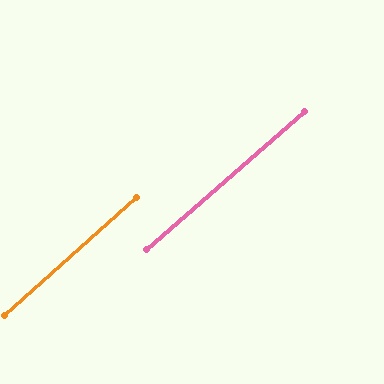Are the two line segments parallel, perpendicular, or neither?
Parallel — their directions differ by only 0.6°.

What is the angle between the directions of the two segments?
Approximately 1 degree.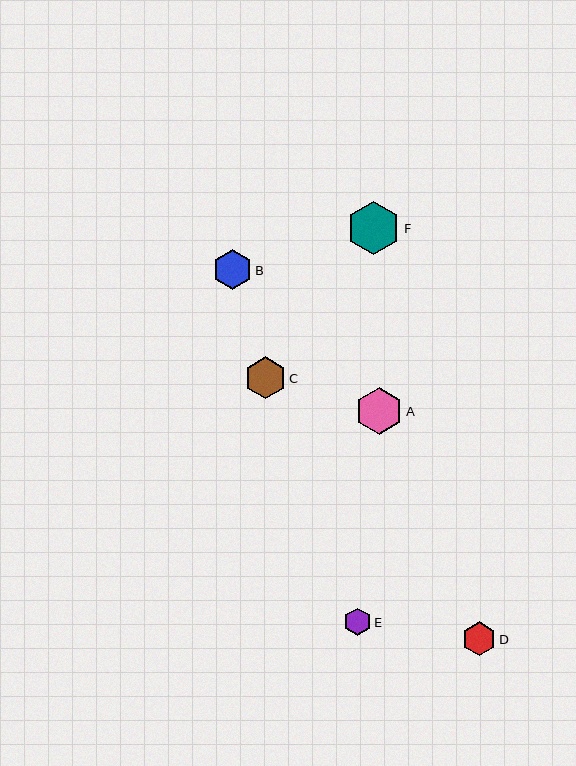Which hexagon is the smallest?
Hexagon E is the smallest with a size of approximately 27 pixels.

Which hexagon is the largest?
Hexagon F is the largest with a size of approximately 53 pixels.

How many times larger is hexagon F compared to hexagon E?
Hexagon F is approximately 2.0 times the size of hexagon E.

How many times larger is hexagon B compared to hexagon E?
Hexagon B is approximately 1.4 times the size of hexagon E.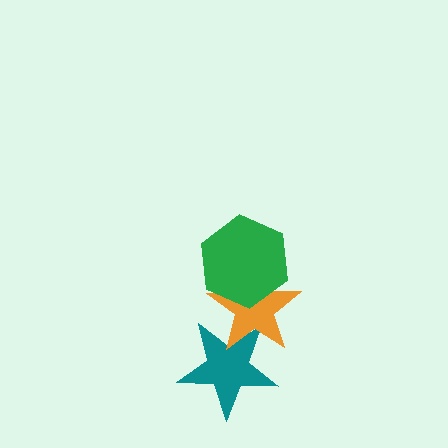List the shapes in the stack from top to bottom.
From top to bottom: the green hexagon, the orange star, the teal star.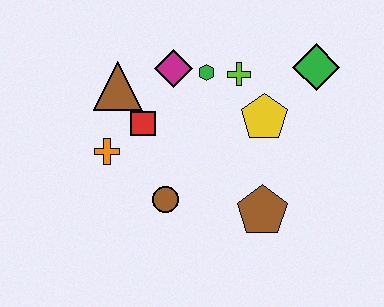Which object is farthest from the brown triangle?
The green diamond is farthest from the brown triangle.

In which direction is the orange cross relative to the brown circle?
The orange cross is to the left of the brown circle.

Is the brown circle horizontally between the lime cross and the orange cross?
Yes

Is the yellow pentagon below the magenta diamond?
Yes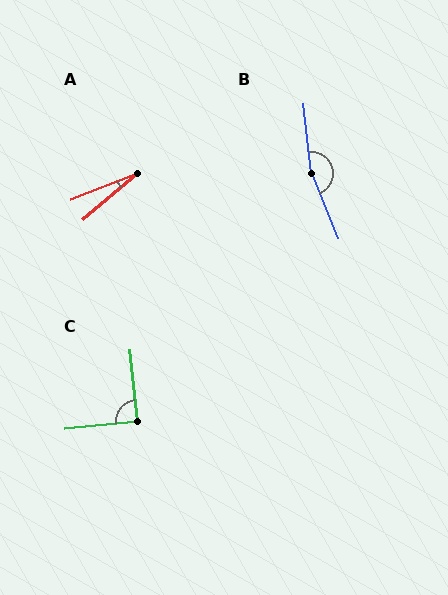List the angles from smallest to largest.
A (19°), C (90°), B (163°).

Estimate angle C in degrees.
Approximately 90 degrees.